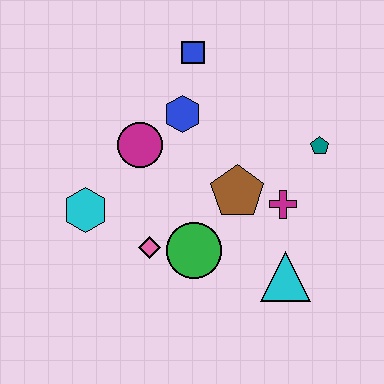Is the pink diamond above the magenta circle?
No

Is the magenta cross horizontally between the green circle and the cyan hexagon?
No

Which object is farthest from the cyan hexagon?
The teal pentagon is farthest from the cyan hexagon.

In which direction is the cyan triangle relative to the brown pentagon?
The cyan triangle is below the brown pentagon.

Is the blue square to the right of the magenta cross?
No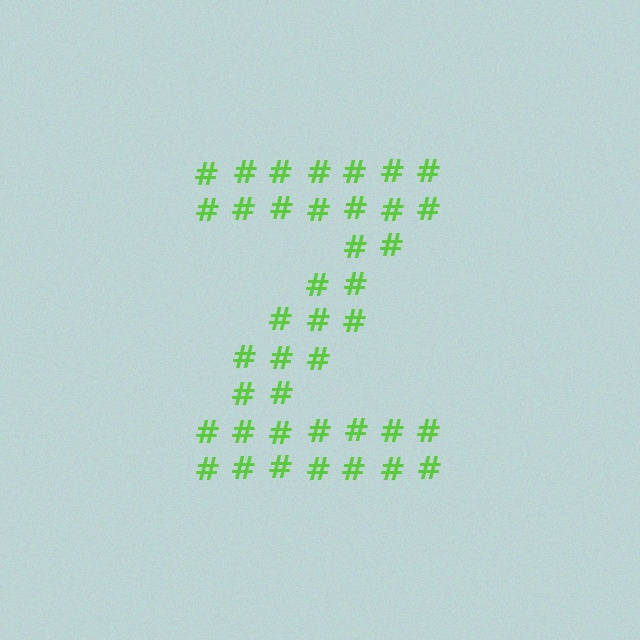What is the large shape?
The large shape is the letter Z.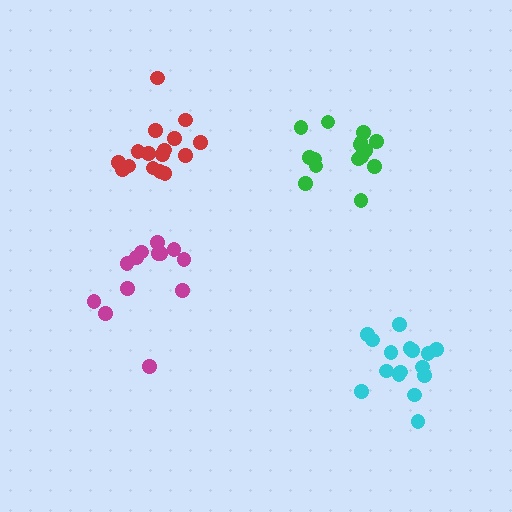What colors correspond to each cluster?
The clusters are colored: magenta, cyan, green, red.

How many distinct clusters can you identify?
There are 4 distinct clusters.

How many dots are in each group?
Group 1: 13 dots, Group 2: 16 dots, Group 3: 15 dots, Group 4: 16 dots (60 total).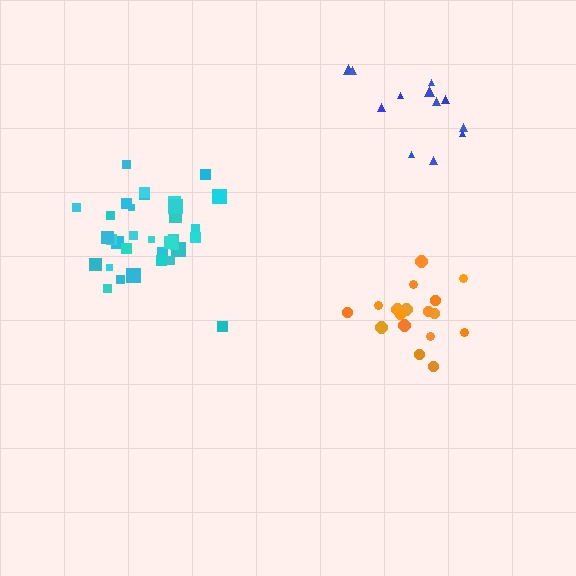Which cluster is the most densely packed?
Cyan.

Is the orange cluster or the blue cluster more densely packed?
Orange.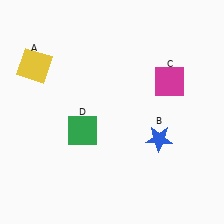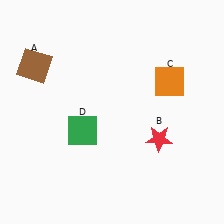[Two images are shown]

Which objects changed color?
A changed from yellow to brown. B changed from blue to red. C changed from magenta to orange.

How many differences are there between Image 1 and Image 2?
There are 3 differences between the two images.